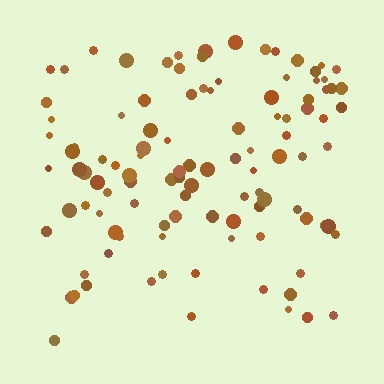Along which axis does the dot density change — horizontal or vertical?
Vertical.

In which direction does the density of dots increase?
From bottom to top, with the top side densest.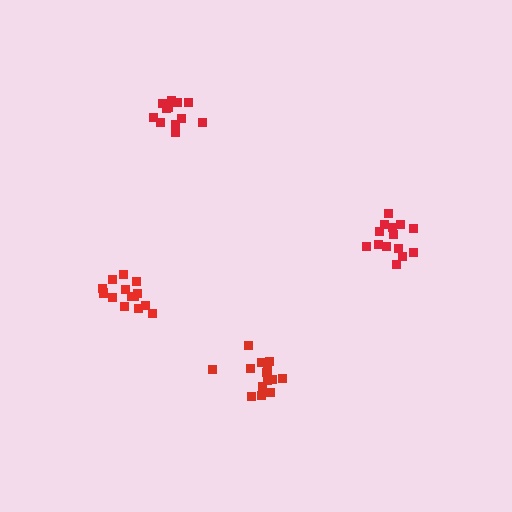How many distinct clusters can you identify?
There are 4 distinct clusters.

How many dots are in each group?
Group 1: 14 dots, Group 2: 14 dots, Group 3: 12 dots, Group 4: 14 dots (54 total).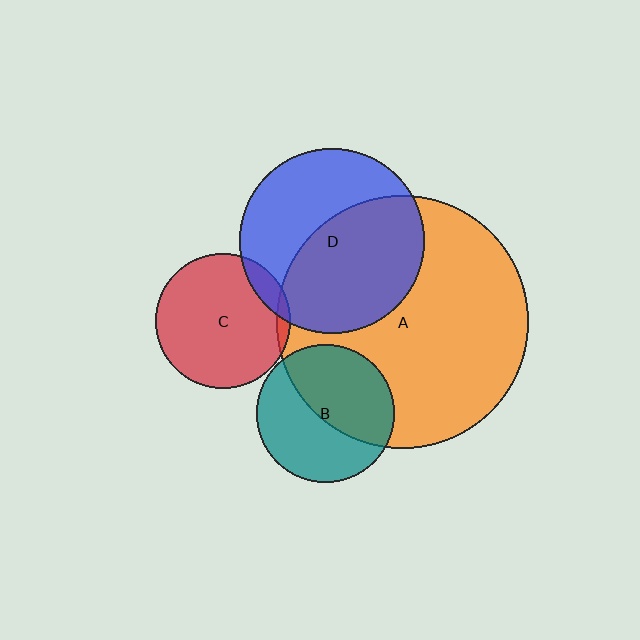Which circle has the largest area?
Circle A (orange).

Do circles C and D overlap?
Yes.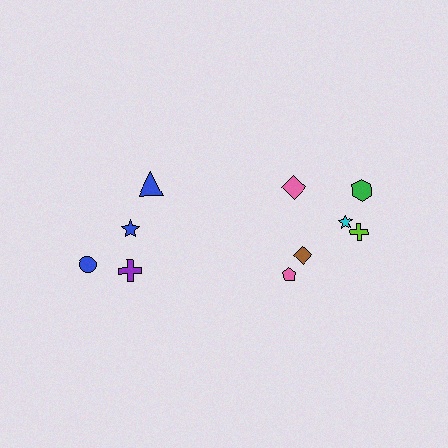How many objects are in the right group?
There are 6 objects.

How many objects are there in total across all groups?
There are 10 objects.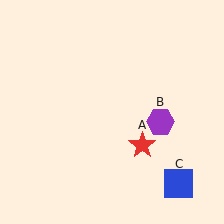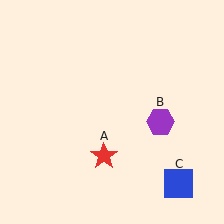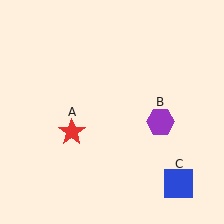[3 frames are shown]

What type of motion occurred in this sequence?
The red star (object A) rotated clockwise around the center of the scene.